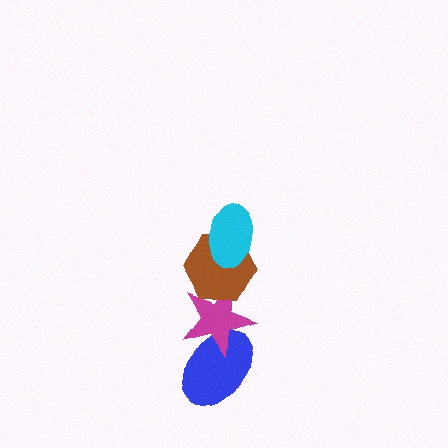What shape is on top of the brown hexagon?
The cyan ellipse is on top of the brown hexagon.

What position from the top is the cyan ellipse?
The cyan ellipse is 1st from the top.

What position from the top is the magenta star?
The magenta star is 3rd from the top.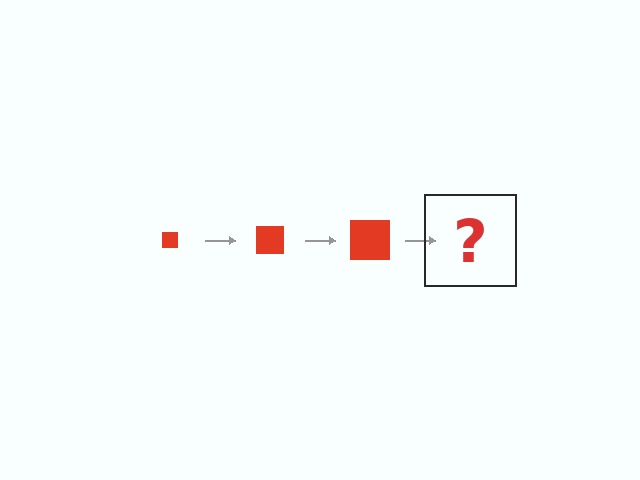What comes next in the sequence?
The next element should be a red square, larger than the previous one.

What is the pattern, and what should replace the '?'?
The pattern is that the square gets progressively larger each step. The '?' should be a red square, larger than the previous one.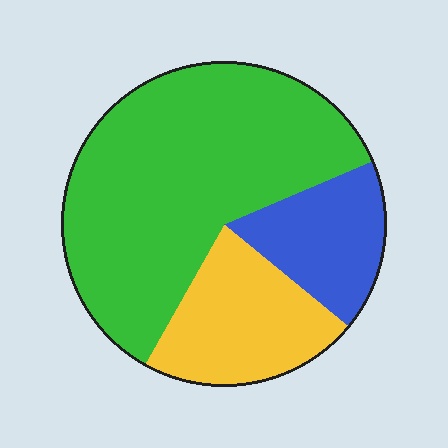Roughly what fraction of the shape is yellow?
Yellow takes up about one fifth (1/5) of the shape.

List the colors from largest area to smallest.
From largest to smallest: green, yellow, blue.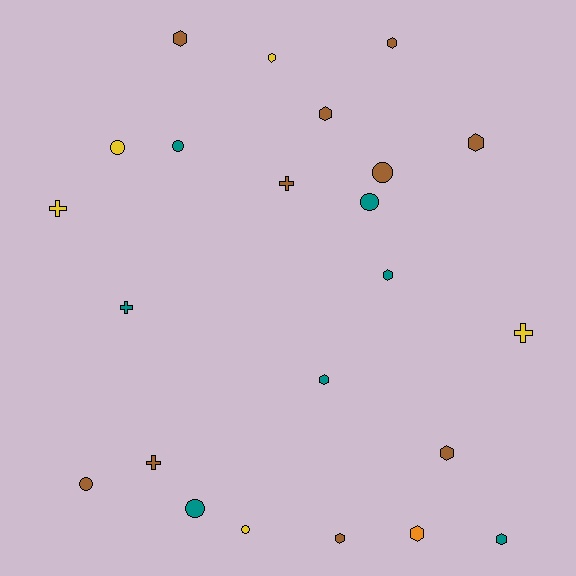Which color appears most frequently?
Brown, with 10 objects.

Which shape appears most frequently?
Hexagon, with 11 objects.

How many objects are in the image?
There are 23 objects.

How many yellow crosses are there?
There are 2 yellow crosses.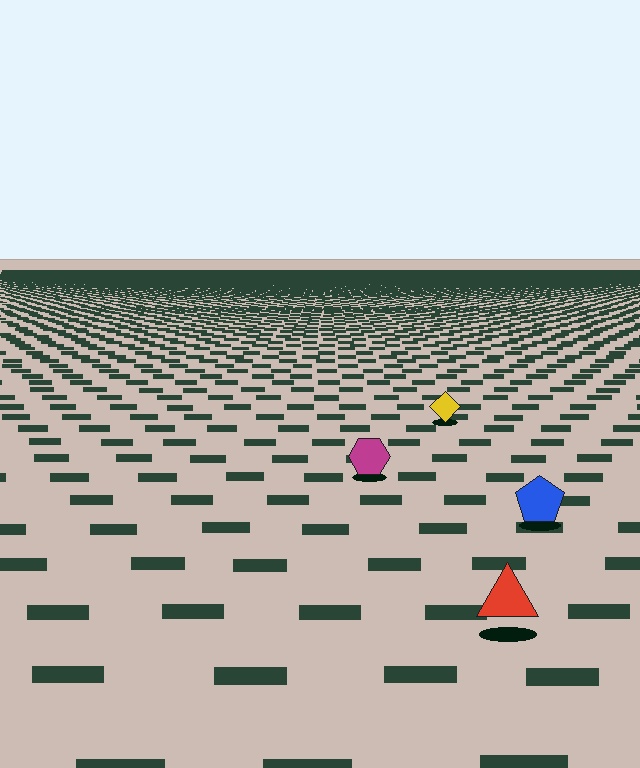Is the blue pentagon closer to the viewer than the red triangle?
No. The red triangle is closer — you can tell from the texture gradient: the ground texture is coarser near it.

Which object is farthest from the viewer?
The yellow diamond is farthest from the viewer. It appears smaller and the ground texture around it is denser.